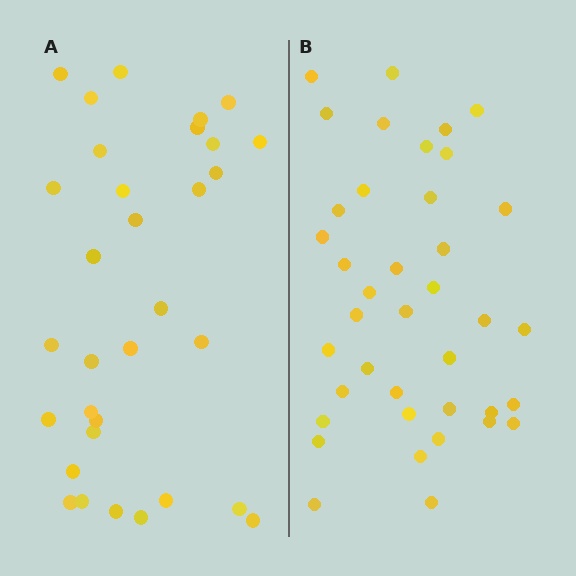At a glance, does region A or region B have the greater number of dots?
Region B (the right region) has more dots.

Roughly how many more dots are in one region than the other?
Region B has roughly 8 or so more dots than region A.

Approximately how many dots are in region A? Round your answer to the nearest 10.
About 30 dots. (The exact count is 32, which rounds to 30.)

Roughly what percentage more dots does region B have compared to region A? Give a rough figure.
About 20% more.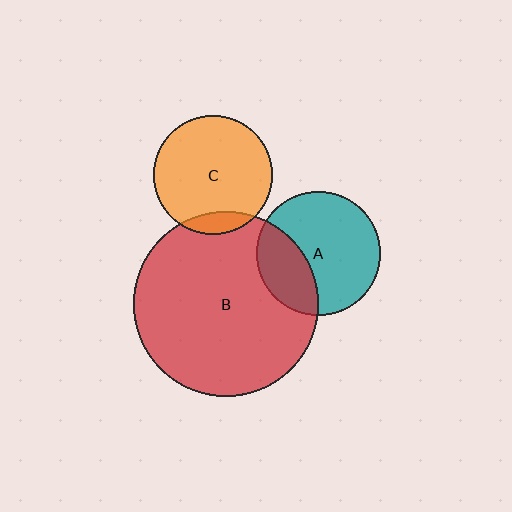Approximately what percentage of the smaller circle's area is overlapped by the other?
Approximately 30%.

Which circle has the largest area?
Circle B (red).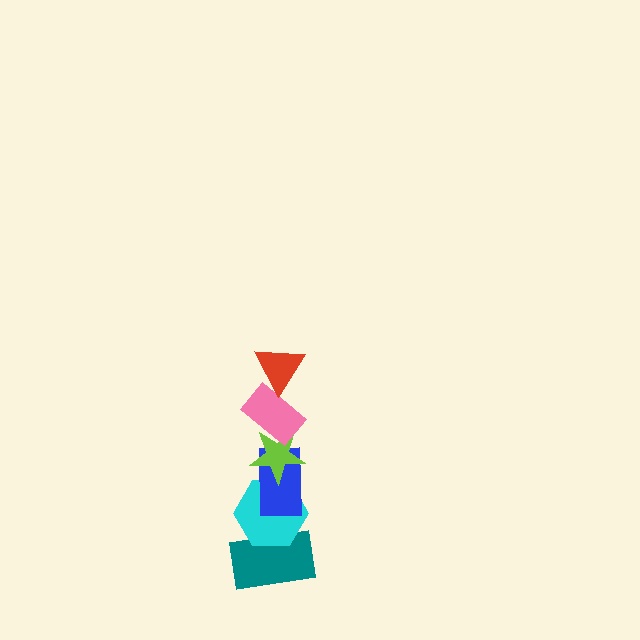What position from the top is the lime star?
The lime star is 3rd from the top.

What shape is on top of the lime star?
The pink rectangle is on top of the lime star.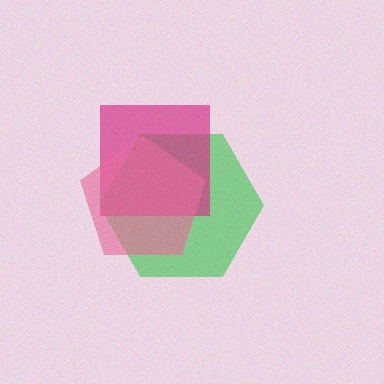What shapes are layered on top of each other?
The layered shapes are: a green hexagon, a magenta square, a pink pentagon.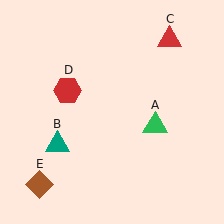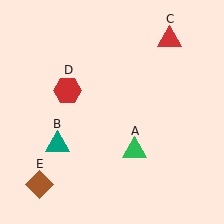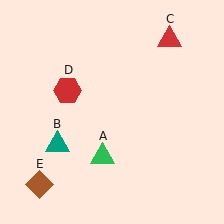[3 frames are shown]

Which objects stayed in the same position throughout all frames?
Teal triangle (object B) and red triangle (object C) and red hexagon (object D) and brown diamond (object E) remained stationary.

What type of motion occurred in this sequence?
The green triangle (object A) rotated clockwise around the center of the scene.